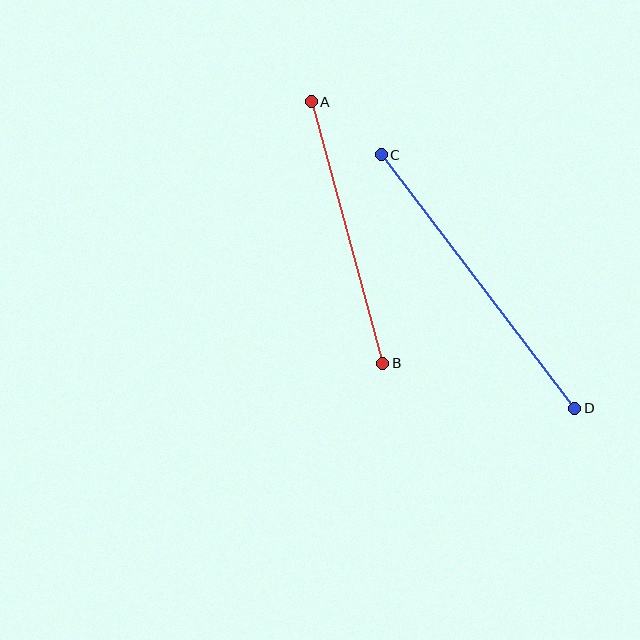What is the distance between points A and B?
The distance is approximately 271 pixels.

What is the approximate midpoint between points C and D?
The midpoint is at approximately (478, 282) pixels.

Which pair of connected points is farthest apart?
Points C and D are farthest apart.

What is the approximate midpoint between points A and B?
The midpoint is at approximately (347, 232) pixels.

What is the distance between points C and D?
The distance is approximately 319 pixels.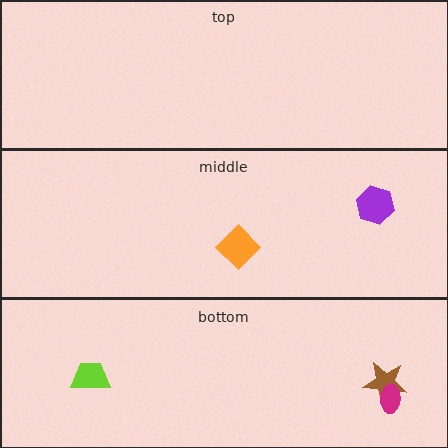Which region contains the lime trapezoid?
The bottom region.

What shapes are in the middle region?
The purple hexagon, the orange diamond.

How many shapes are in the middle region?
2.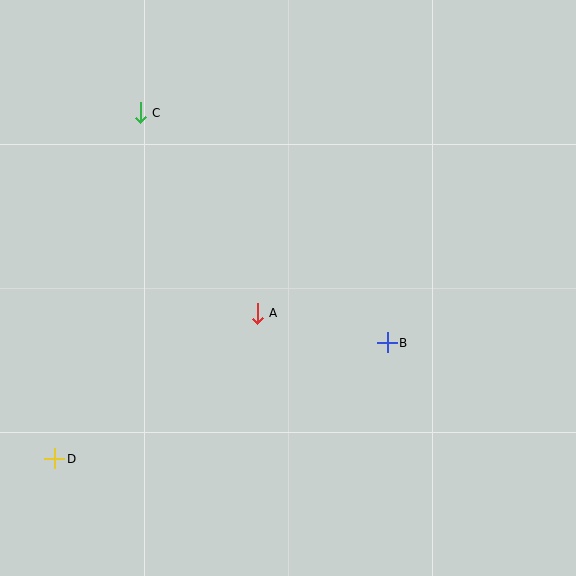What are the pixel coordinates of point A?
Point A is at (257, 313).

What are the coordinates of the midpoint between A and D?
The midpoint between A and D is at (156, 386).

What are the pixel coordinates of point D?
Point D is at (55, 459).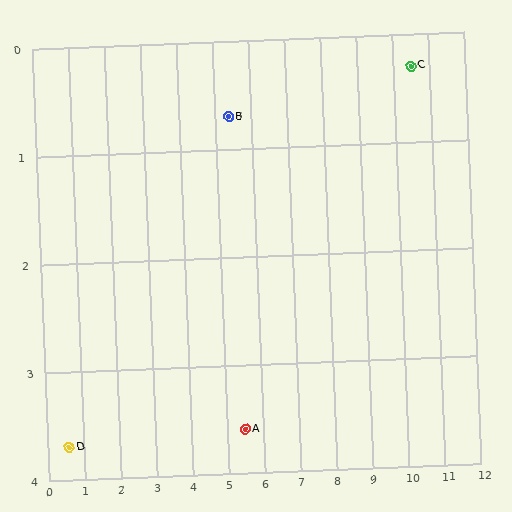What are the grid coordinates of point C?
Point C is at approximately (10.5, 0.3).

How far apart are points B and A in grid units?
Points B and A are about 2.9 grid units apart.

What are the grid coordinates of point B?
Point B is at approximately (5.4, 0.7).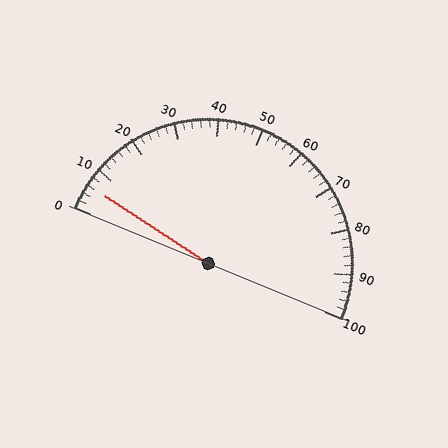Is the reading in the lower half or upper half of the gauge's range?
The reading is in the lower half of the range (0 to 100).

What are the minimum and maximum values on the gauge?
The gauge ranges from 0 to 100.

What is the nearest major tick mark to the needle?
The nearest major tick mark is 10.